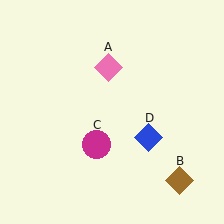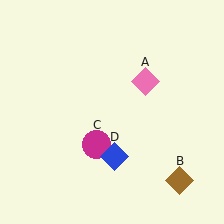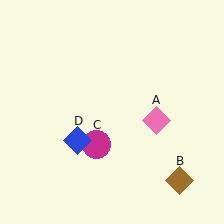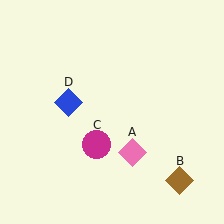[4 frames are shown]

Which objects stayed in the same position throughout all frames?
Brown diamond (object B) and magenta circle (object C) remained stationary.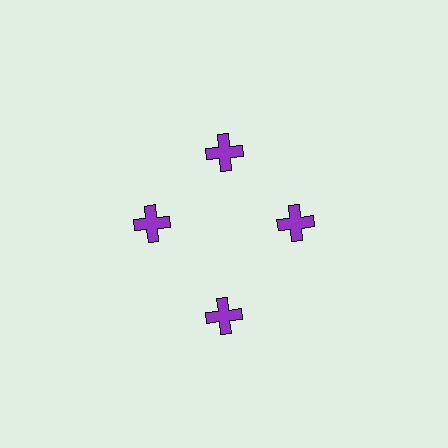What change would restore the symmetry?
The symmetry would be restored by moving it inward, back onto the ring so that all 4 crosses sit at equal angles and equal distance from the center.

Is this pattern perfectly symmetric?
No. The 4 purple crosses are arranged in a ring, but one element near the 6 o'clock position is pushed outward from the center, breaking the 4-fold rotational symmetry.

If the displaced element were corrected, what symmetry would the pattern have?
It would have 4-fold rotational symmetry — the pattern would map onto itself every 90 degrees.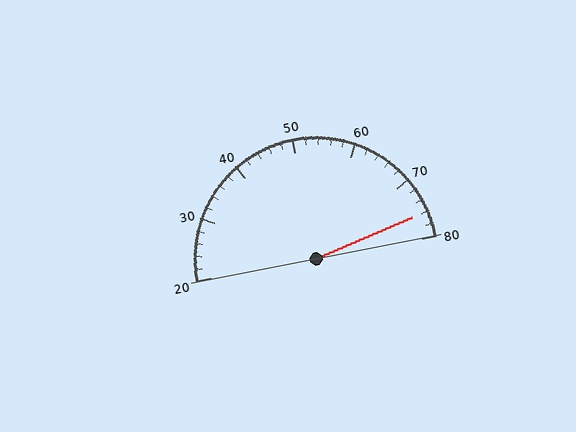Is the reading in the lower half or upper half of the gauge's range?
The reading is in the upper half of the range (20 to 80).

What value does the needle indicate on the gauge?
The needle indicates approximately 76.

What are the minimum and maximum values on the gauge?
The gauge ranges from 20 to 80.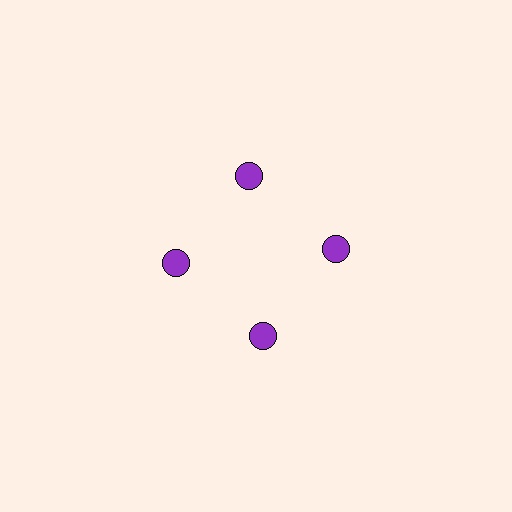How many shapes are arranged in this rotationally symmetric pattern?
There are 4 shapes, arranged in 4 groups of 1.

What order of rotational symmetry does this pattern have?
This pattern has 4-fold rotational symmetry.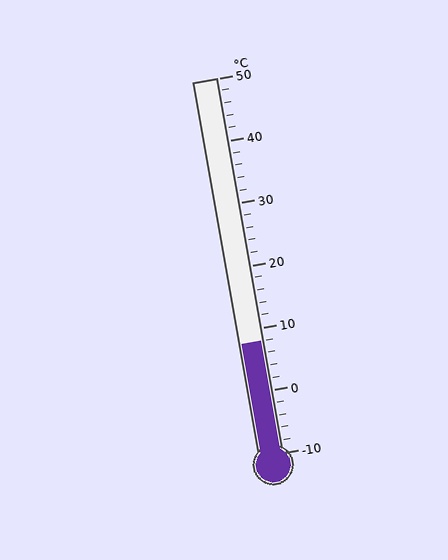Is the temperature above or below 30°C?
The temperature is below 30°C.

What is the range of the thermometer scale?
The thermometer scale ranges from -10°C to 50°C.